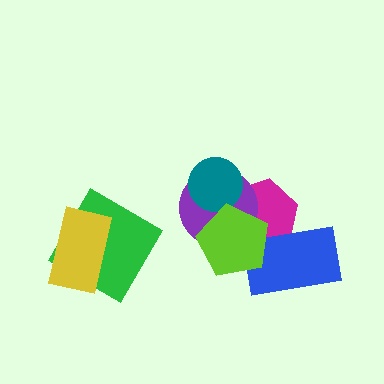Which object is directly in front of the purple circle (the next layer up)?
The teal circle is directly in front of the purple circle.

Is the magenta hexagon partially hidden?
Yes, it is partially covered by another shape.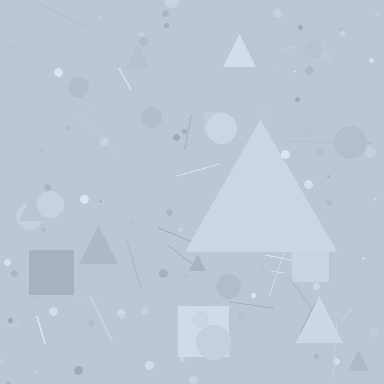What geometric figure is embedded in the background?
A triangle is embedded in the background.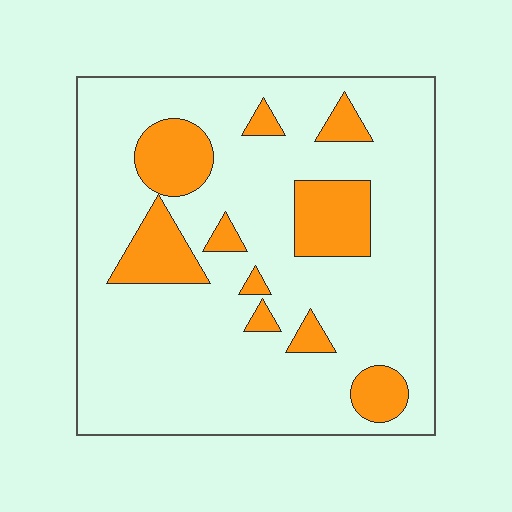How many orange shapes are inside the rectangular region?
10.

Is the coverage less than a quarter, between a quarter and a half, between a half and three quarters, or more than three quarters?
Less than a quarter.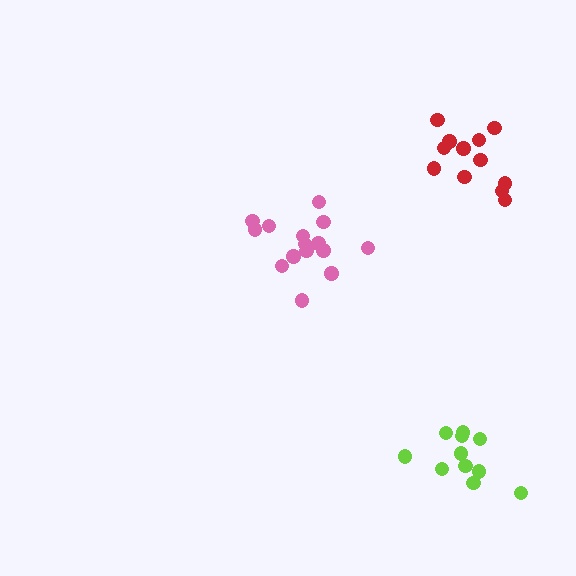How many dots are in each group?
Group 1: 11 dots, Group 2: 12 dots, Group 3: 15 dots (38 total).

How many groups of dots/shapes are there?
There are 3 groups.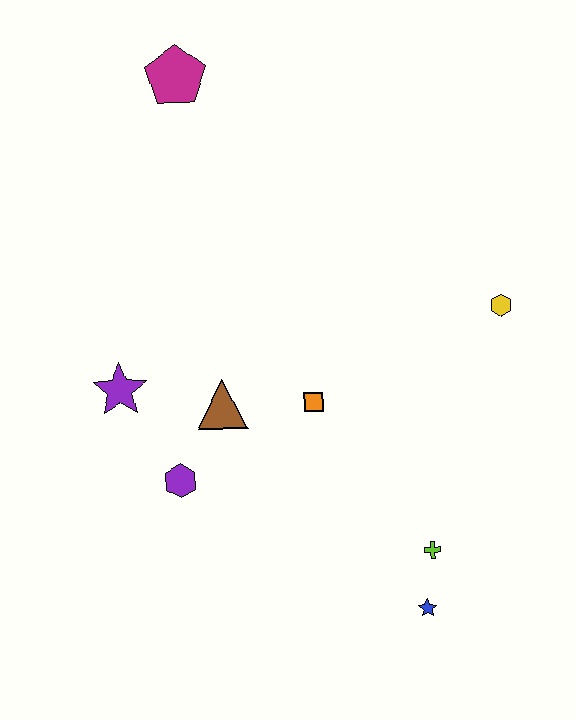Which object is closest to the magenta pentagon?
The purple star is closest to the magenta pentagon.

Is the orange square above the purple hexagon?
Yes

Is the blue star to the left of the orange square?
No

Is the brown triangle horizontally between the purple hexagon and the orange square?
Yes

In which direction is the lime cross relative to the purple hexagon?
The lime cross is to the right of the purple hexagon.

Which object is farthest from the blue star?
The magenta pentagon is farthest from the blue star.